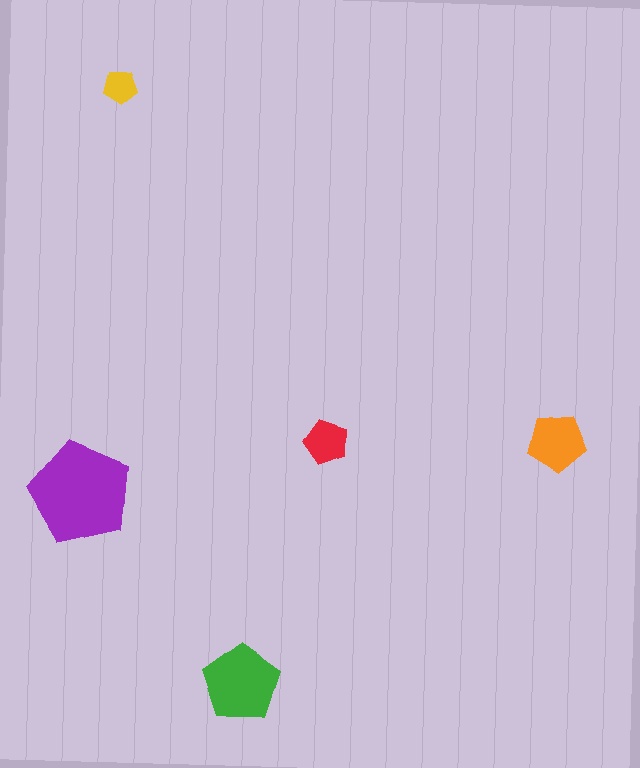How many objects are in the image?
There are 5 objects in the image.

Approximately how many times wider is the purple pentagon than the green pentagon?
About 1.5 times wider.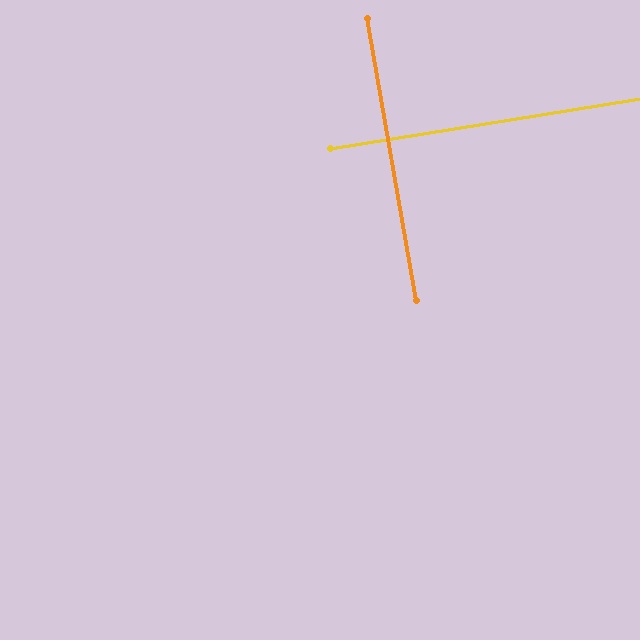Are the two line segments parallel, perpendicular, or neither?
Perpendicular — they meet at approximately 89°.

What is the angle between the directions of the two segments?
Approximately 89 degrees.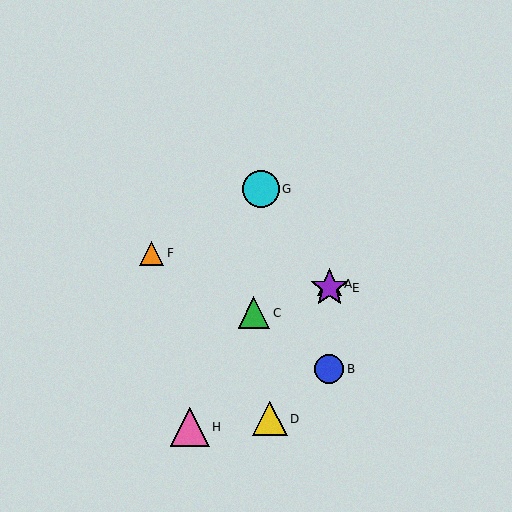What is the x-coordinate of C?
Object C is at x≈254.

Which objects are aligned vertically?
Objects A, B, E are aligned vertically.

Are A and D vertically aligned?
No, A is at x≈329 and D is at x≈270.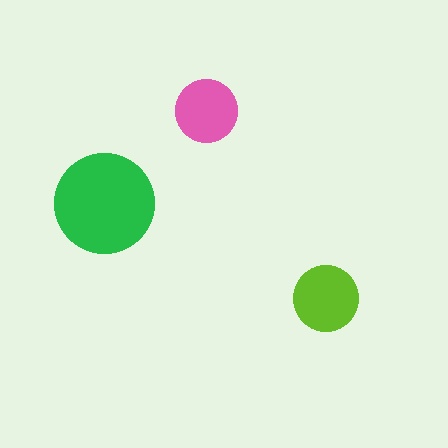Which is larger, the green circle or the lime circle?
The green one.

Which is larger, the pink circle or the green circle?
The green one.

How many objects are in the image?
There are 3 objects in the image.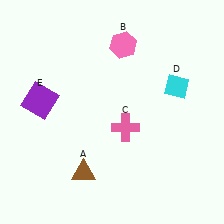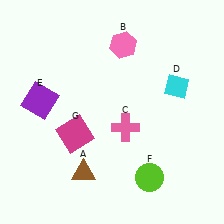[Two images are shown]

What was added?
A lime circle (F), a magenta square (G) were added in Image 2.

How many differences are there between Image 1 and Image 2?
There are 2 differences between the two images.